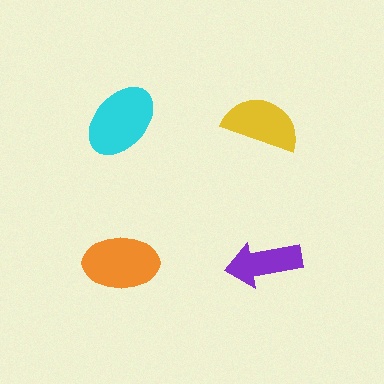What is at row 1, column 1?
A cyan ellipse.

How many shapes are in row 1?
2 shapes.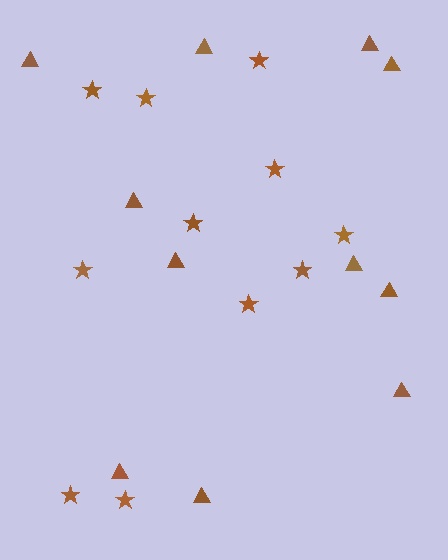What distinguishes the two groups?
There are 2 groups: one group of stars (11) and one group of triangles (11).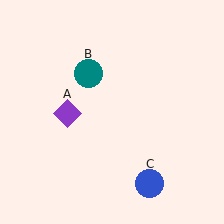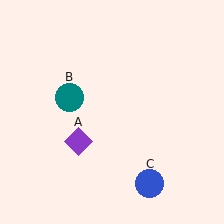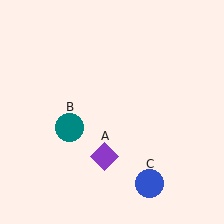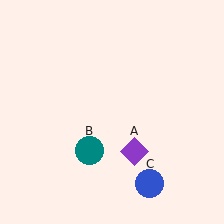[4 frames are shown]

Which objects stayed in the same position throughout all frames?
Blue circle (object C) remained stationary.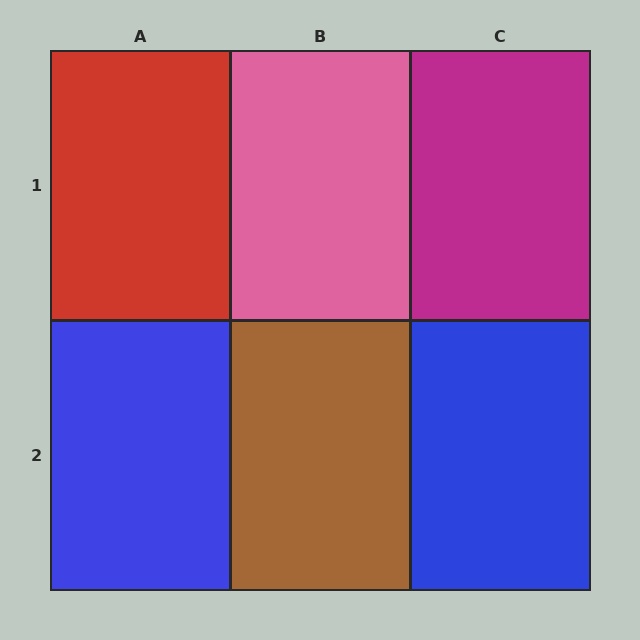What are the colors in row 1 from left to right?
Red, pink, magenta.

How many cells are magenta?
1 cell is magenta.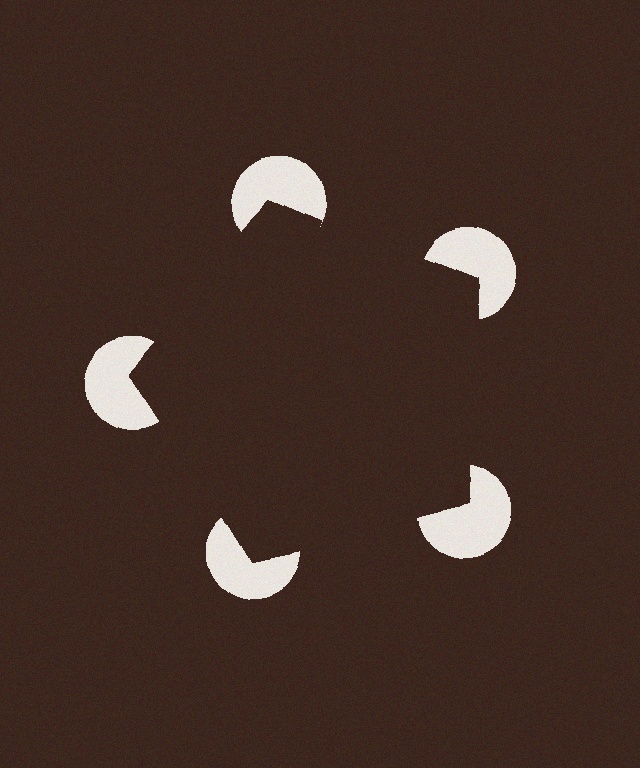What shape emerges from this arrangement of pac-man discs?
An illusory pentagon — its edges are inferred from the aligned wedge cuts in the pac-man discs, not physically drawn.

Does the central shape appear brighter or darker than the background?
It typically appears slightly darker than the background, even though no actual brightness change is drawn.